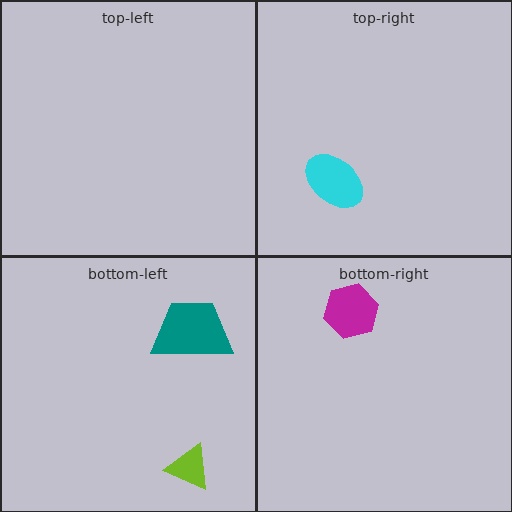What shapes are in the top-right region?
The cyan ellipse.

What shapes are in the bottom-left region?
The lime triangle, the teal trapezoid.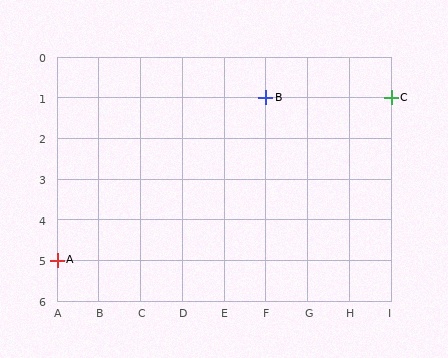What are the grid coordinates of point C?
Point C is at grid coordinates (I, 1).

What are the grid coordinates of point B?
Point B is at grid coordinates (F, 1).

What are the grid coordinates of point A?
Point A is at grid coordinates (A, 5).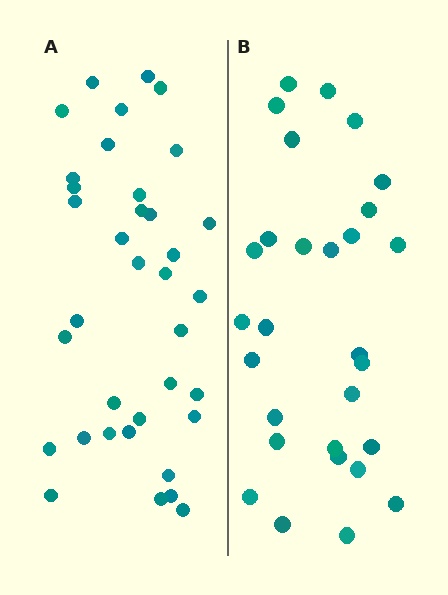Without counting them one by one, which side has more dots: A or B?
Region A (the left region) has more dots.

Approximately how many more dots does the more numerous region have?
Region A has roughly 8 or so more dots than region B.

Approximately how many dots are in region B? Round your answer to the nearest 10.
About 30 dots. (The exact count is 29, which rounds to 30.)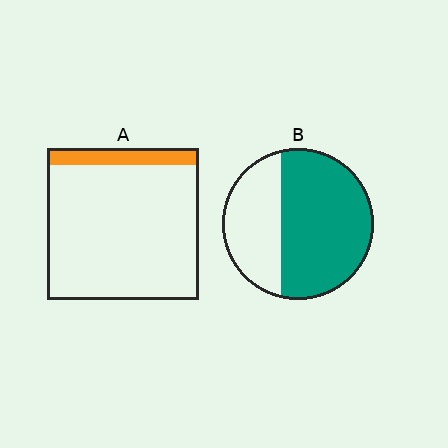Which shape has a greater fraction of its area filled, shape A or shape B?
Shape B.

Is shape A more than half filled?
No.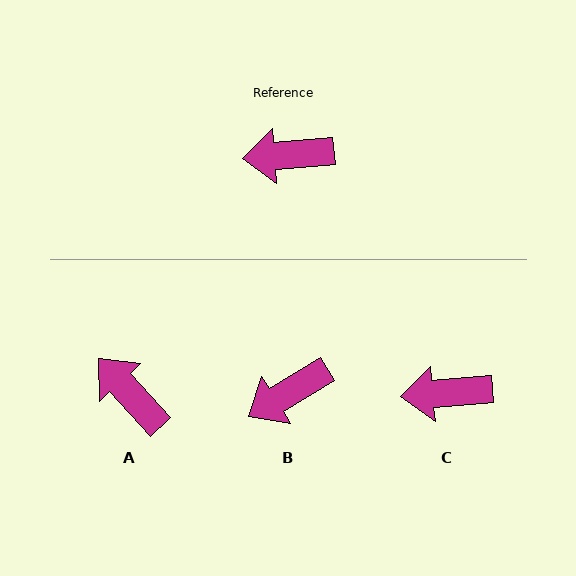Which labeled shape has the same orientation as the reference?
C.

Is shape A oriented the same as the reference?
No, it is off by about 52 degrees.